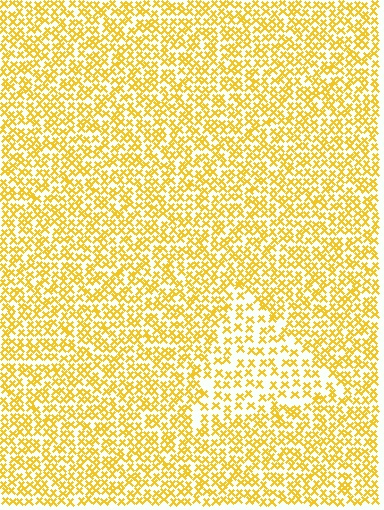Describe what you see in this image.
The image contains small yellow elements arranged at two different densities. A triangle-shaped region is visible where the elements are less densely packed than the surrounding area.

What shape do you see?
I see a triangle.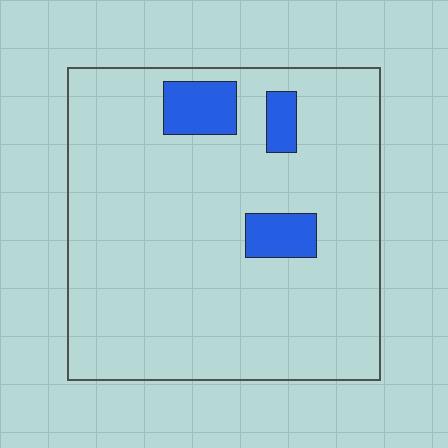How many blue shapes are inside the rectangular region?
3.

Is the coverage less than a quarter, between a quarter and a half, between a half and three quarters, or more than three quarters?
Less than a quarter.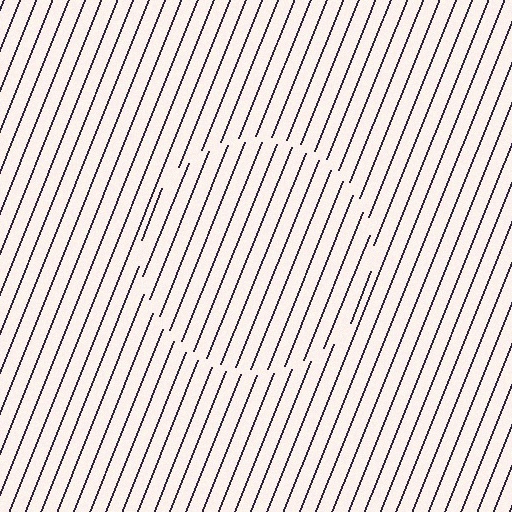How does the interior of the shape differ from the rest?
The interior of the shape contains the same grating, shifted by half a period — the contour is defined by the phase discontinuity where line-ends from the inner and outer gratings abut.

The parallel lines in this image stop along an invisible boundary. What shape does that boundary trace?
An illusory circle. The interior of the shape contains the same grating, shifted by half a period — the contour is defined by the phase discontinuity where line-ends from the inner and outer gratings abut.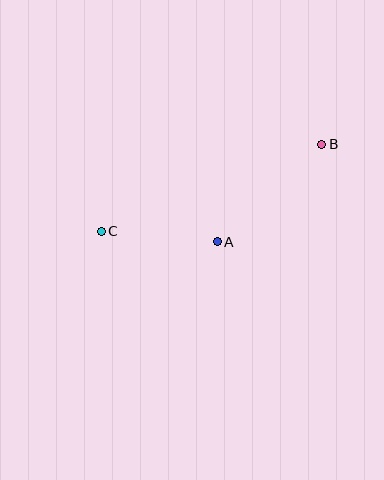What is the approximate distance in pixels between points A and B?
The distance between A and B is approximately 143 pixels.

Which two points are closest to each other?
Points A and C are closest to each other.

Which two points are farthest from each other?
Points B and C are farthest from each other.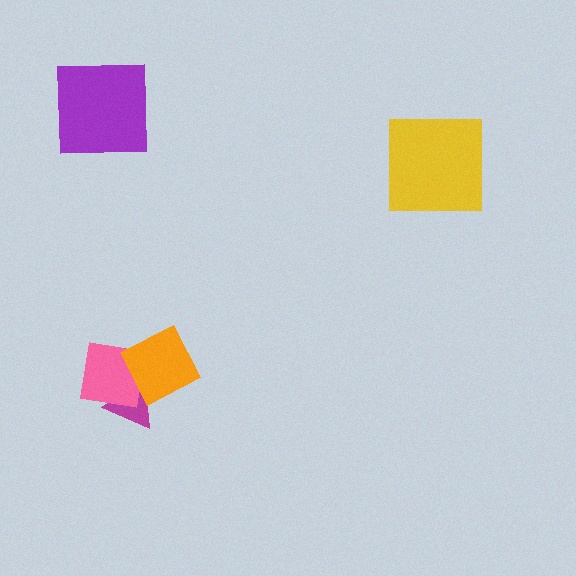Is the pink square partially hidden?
Yes, it is partially covered by another shape.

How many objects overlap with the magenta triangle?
2 objects overlap with the magenta triangle.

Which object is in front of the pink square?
The orange diamond is in front of the pink square.